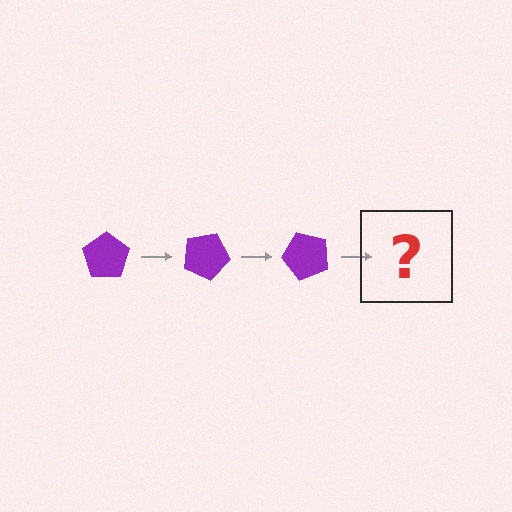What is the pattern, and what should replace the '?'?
The pattern is that the pentagon rotates 25 degrees each step. The '?' should be a purple pentagon rotated 75 degrees.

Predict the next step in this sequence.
The next step is a purple pentagon rotated 75 degrees.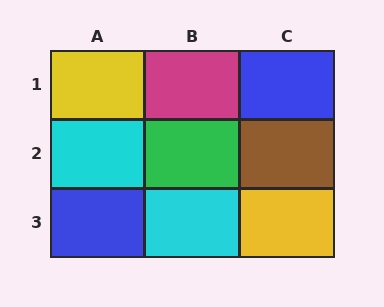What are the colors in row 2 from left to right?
Cyan, green, brown.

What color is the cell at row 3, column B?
Cyan.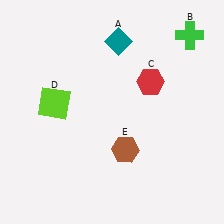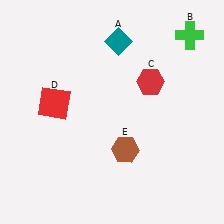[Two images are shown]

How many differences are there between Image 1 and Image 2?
There is 1 difference between the two images.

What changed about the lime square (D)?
In Image 1, D is lime. In Image 2, it changed to red.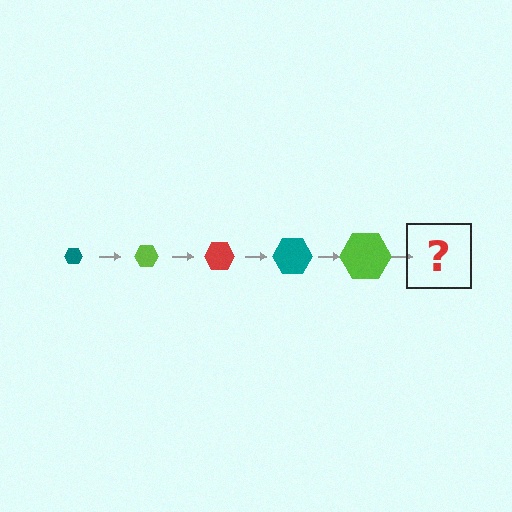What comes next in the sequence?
The next element should be a red hexagon, larger than the previous one.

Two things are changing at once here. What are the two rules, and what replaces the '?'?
The two rules are that the hexagon grows larger each step and the color cycles through teal, lime, and red. The '?' should be a red hexagon, larger than the previous one.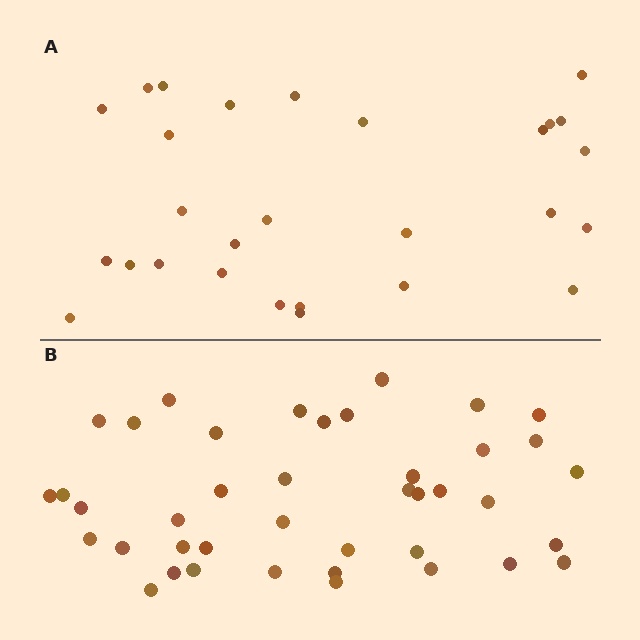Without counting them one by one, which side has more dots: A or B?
Region B (the bottom region) has more dots.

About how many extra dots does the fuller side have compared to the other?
Region B has approximately 15 more dots than region A.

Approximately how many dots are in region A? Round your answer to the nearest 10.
About 30 dots. (The exact count is 28, which rounds to 30.)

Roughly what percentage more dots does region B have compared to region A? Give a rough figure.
About 45% more.